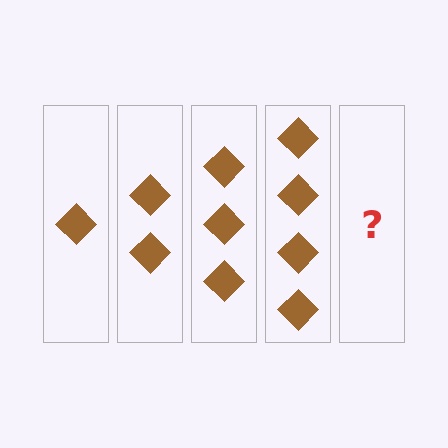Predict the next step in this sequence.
The next step is 5 diamonds.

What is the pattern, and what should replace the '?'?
The pattern is that each step adds one more diamond. The '?' should be 5 diamonds.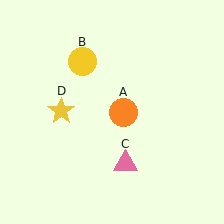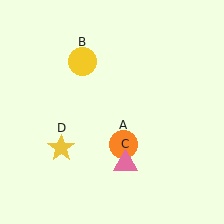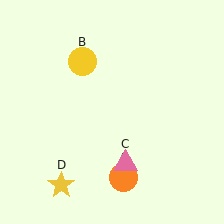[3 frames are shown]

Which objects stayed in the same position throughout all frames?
Yellow circle (object B) and pink triangle (object C) remained stationary.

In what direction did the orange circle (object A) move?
The orange circle (object A) moved down.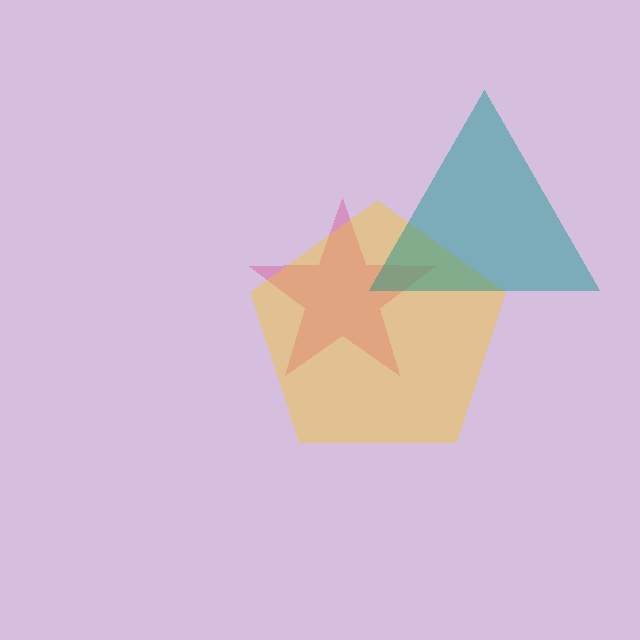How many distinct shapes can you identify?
There are 3 distinct shapes: a pink star, a yellow pentagon, a teal triangle.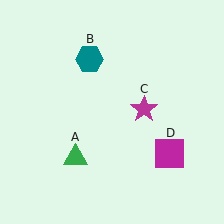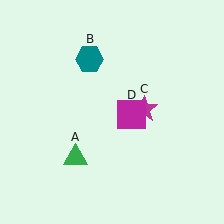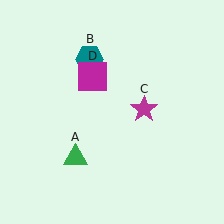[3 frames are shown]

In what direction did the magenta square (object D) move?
The magenta square (object D) moved up and to the left.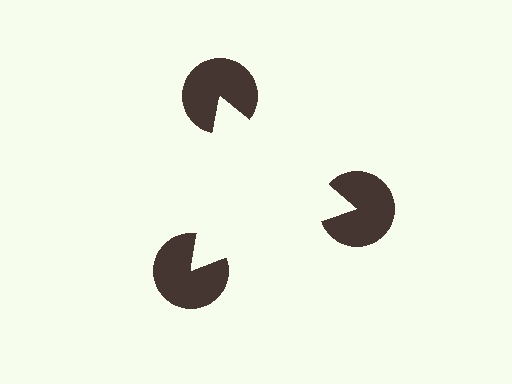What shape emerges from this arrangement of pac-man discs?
An illusory triangle — its edges are inferred from the aligned wedge cuts in the pac-man discs, not physically drawn.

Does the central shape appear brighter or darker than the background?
It typically appears slightly brighter than the background, even though no actual brightness change is drawn.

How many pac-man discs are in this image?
There are 3 — one at each vertex of the illusory triangle.